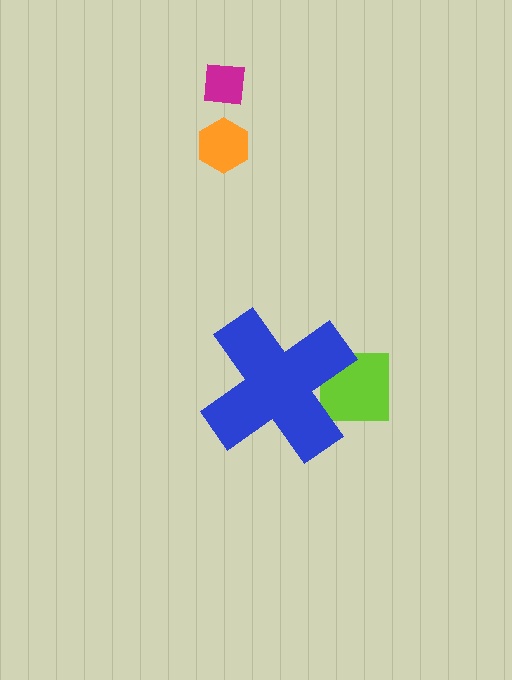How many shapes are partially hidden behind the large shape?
1 shape is partially hidden.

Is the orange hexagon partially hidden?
No, the orange hexagon is fully visible.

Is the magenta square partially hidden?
No, the magenta square is fully visible.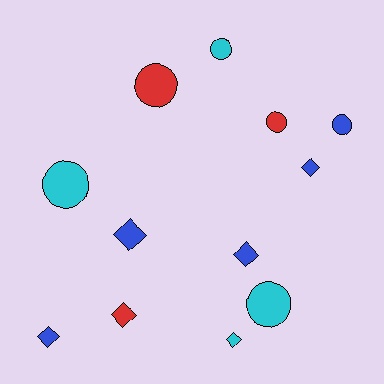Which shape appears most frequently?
Circle, with 6 objects.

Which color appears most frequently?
Blue, with 5 objects.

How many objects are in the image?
There are 12 objects.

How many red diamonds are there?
There is 1 red diamond.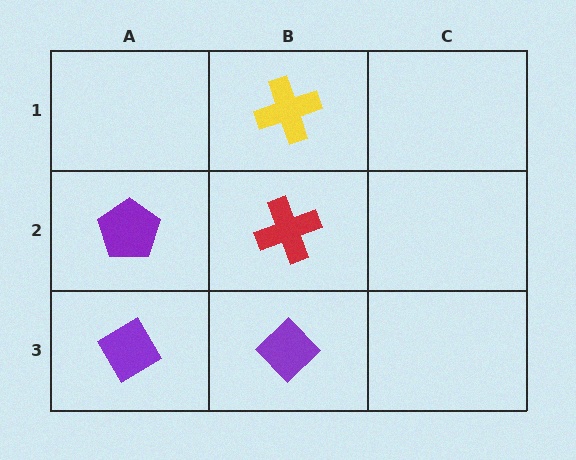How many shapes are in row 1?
1 shape.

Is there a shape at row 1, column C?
No, that cell is empty.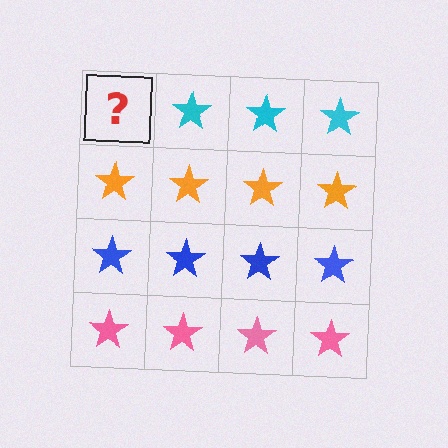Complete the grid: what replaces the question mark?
The question mark should be replaced with a cyan star.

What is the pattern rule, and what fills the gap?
The rule is that each row has a consistent color. The gap should be filled with a cyan star.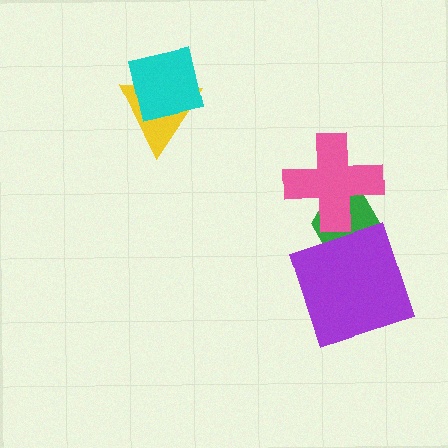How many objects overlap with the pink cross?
1 object overlaps with the pink cross.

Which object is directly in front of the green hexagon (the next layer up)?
The purple square is directly in front of the green hexagon.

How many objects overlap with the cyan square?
1 object overlaps with the cyan square.